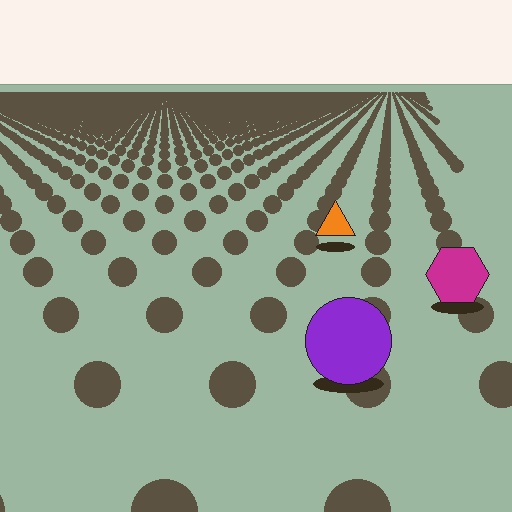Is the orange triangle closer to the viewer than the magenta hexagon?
No. The magenta hexagon is closer — you can tell from the texture gradient: the ground texture is coarser near it.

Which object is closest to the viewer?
The purple circle is closest. The texture marks near it are larger and more spread out.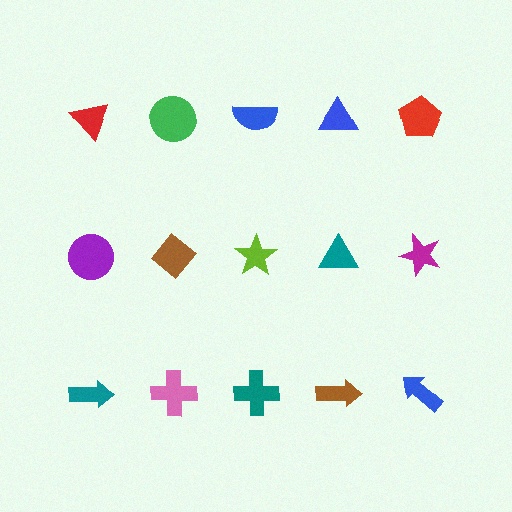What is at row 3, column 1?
A teal arrow.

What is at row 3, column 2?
A pink cross.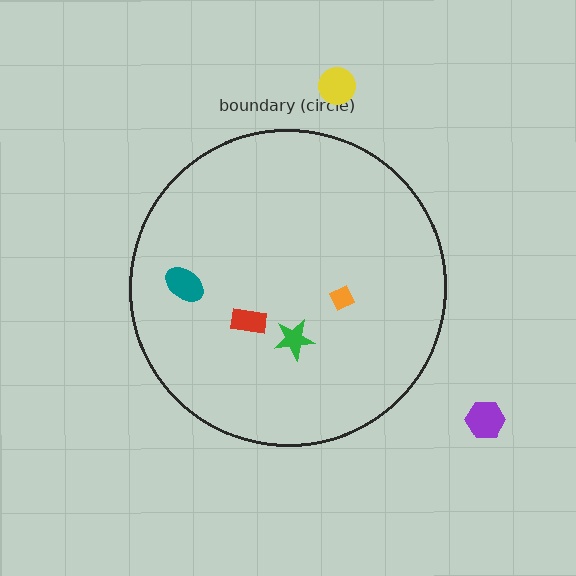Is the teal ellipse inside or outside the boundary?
Inside.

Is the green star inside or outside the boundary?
Inside.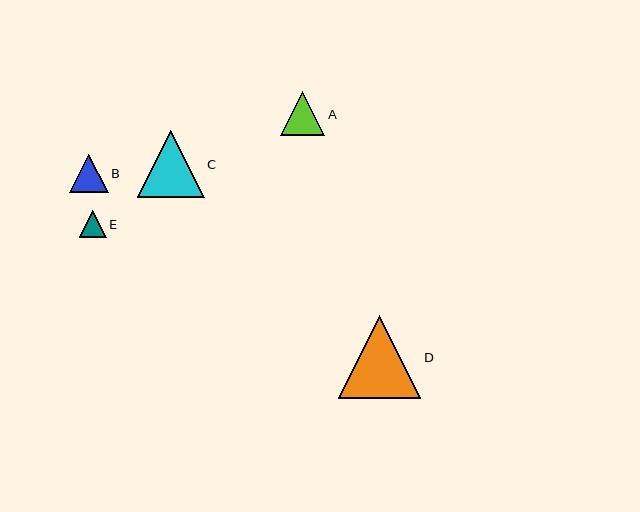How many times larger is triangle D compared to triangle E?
Triangle D is approximately 3.1 times the size of triangle E.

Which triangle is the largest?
Triangle D is the largest with a size of approximately 83 pixels.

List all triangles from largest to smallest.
From largest to smallest: D, C, A, B, E.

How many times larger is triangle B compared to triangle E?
Triangle B is approximately 1.4 times the size of triangle E.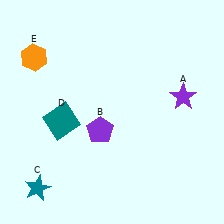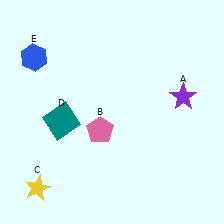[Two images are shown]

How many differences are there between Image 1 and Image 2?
There are 3 differences between the two images.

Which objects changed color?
B changed from purple to pink. C changed from teal to yellow. E changed from orange to blue.